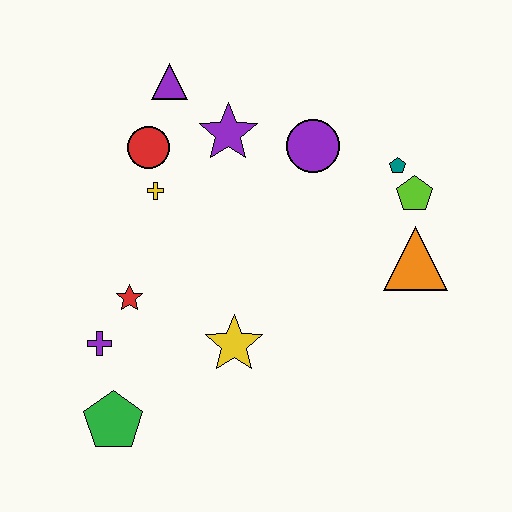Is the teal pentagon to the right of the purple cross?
Yes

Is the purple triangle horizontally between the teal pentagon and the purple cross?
Yes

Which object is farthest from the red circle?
The orange triangle is farthest from the red circle.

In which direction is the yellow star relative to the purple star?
The yellow star is below the purple star.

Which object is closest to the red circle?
The yellow cross is closest to the red circle.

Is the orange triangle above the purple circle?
No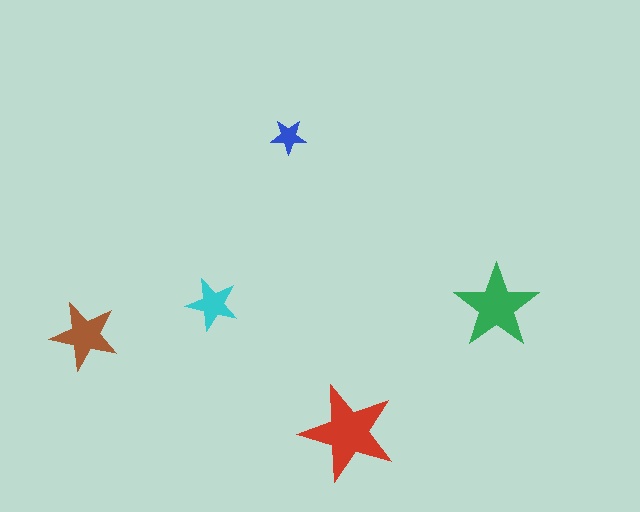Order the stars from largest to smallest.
the red one, the green one, the brown one, the cyan one, the blue one.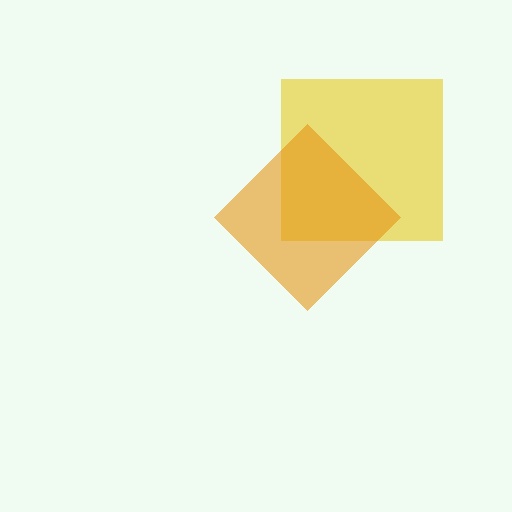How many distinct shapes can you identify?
There are 2 distinct shapes: a yellow square, an orange diamond.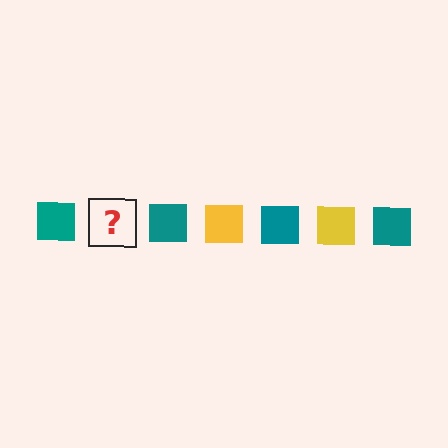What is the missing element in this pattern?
The missing element is a yellow square.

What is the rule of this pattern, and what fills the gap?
The rule is that the pattern cycles through teal, yellow squares. The gap should be filled with a yellow square.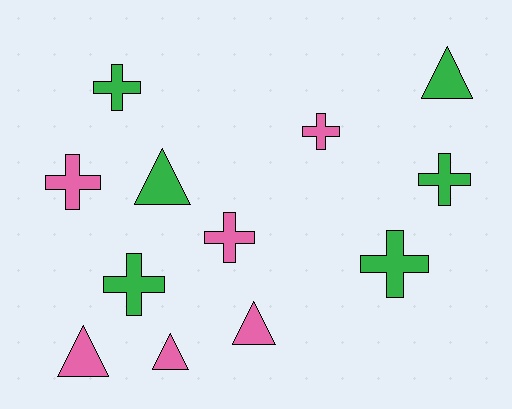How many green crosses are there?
There are 4 green crosses.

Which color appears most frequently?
Green, with 6 objects.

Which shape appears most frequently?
Cross, with 7 objects.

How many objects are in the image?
There are 12 objects.